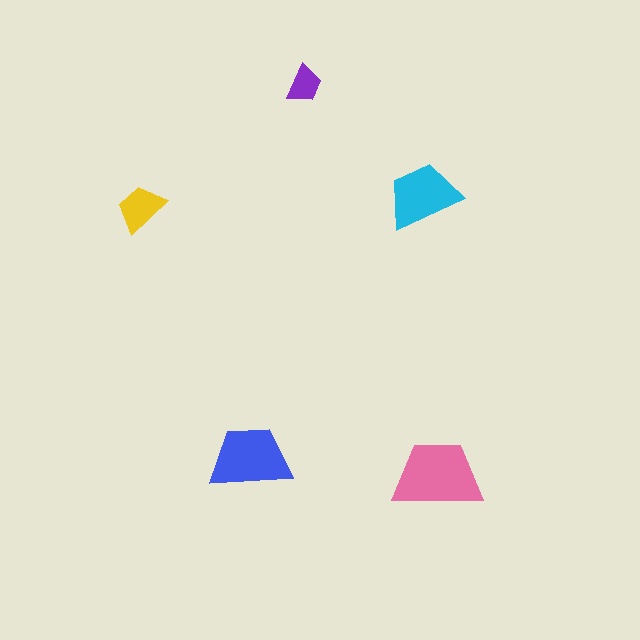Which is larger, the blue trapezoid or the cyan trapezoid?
The blue one.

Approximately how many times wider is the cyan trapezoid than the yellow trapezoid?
About 1.5 times wider.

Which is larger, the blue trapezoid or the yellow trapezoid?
The blue one.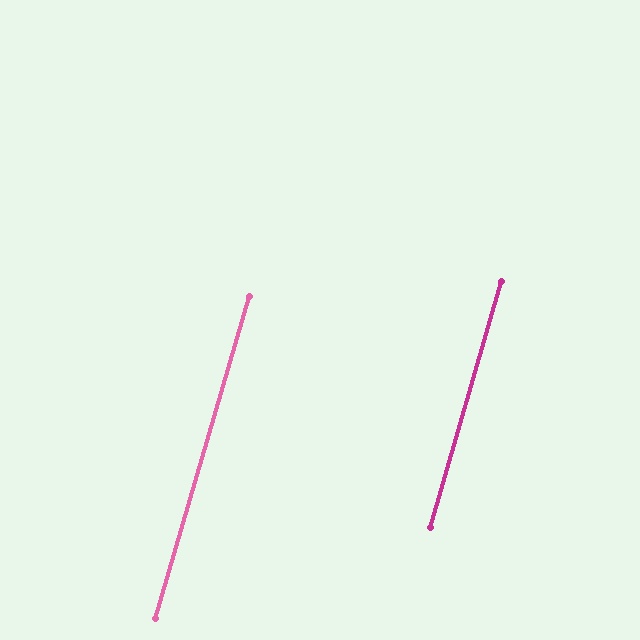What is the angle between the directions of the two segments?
Approximately 0 degrees.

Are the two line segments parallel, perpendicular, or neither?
Parallel — their directions differ by only 0.2°.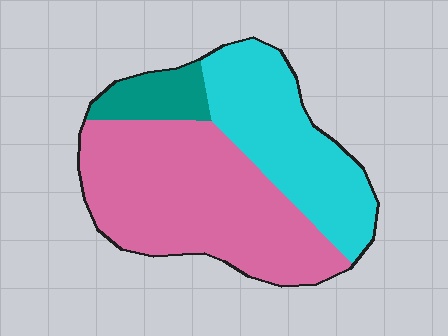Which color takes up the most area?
Pink, at roughly 55%.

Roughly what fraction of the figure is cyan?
Cyan covers around 35% of the figure.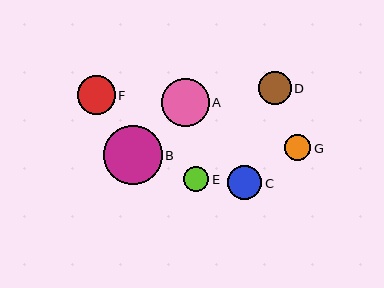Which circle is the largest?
Circle B is the largest with a size of approximately 59 pixels.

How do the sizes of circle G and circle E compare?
Circle G and circle E are approximately the same size.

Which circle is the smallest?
Circle E is the smallest with a size of approximately 25 pixels.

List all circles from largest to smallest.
From largest to smallest: B, A, F, C, D, G, E.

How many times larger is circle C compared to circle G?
Circle C is approximately 1.3 times the size of circle G.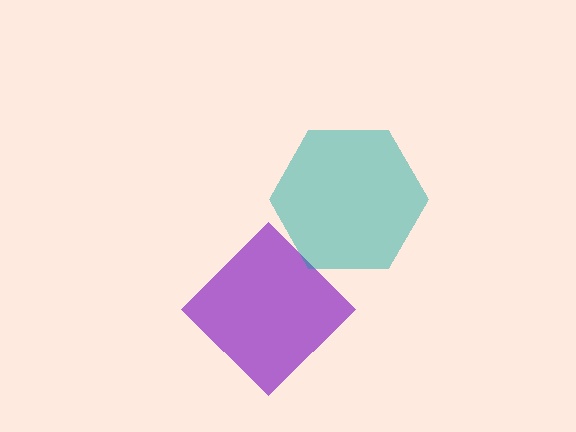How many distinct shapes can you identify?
There are 2 distinct shapes: a purple diamond, a teal hexagon.